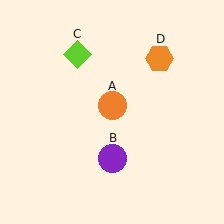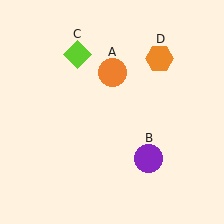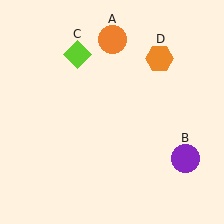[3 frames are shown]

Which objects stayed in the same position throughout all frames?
Lime diamond (object C) and orange hexagon (object D) remained stationary.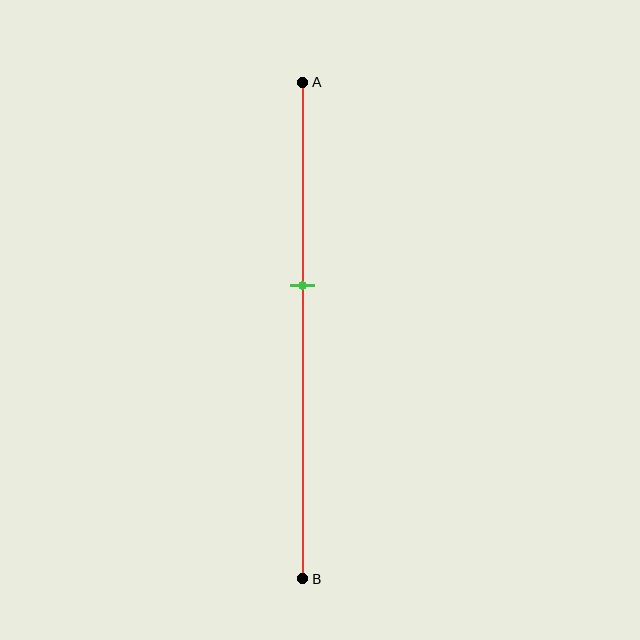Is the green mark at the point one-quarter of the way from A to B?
No, the mark is at about 40% from A, not at the 25% one-quarter point.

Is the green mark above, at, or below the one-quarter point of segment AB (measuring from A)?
The green mark is below the one-quarter point of segment AB.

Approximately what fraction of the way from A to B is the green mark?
The green mark is approximately 40% of the way from A to B.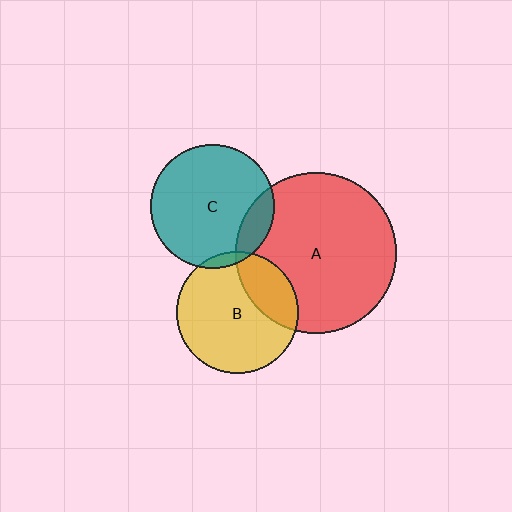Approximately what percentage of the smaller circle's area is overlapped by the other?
Approximately 5%.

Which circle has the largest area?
Circle A (red).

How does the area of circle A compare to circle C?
Approximately 1.7 times.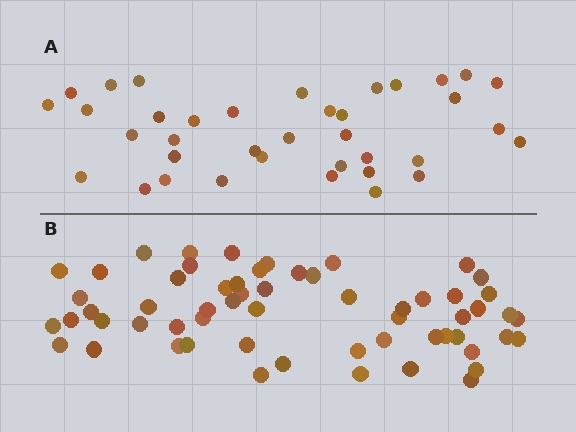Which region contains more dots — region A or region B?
Region B (the bottom region) has more dots.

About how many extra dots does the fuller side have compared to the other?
Region B has approximately 20 more dots than region A.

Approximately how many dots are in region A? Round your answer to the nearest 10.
About 40 dots. (The exact count is 37, which rounds to 40.)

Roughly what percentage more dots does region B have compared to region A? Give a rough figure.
About 60% more.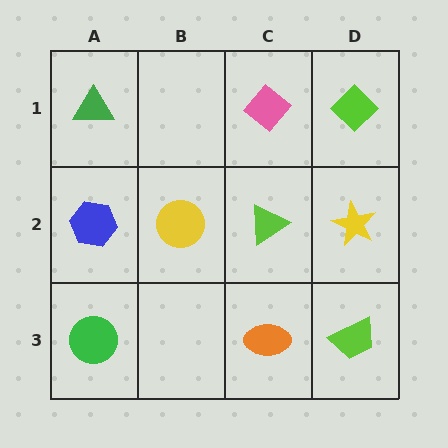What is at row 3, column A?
A green circle.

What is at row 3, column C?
An orange ellipse.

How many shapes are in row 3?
3 shapes.